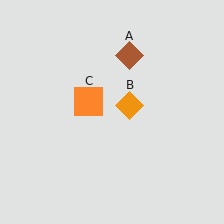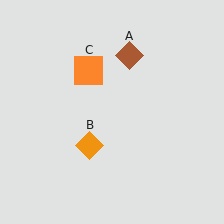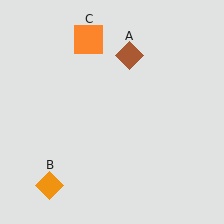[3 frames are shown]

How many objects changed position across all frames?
2 objects changed position: orange diamond (object B), orange square (object C).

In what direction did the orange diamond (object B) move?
The orange diamond (object B) moved down and to the left.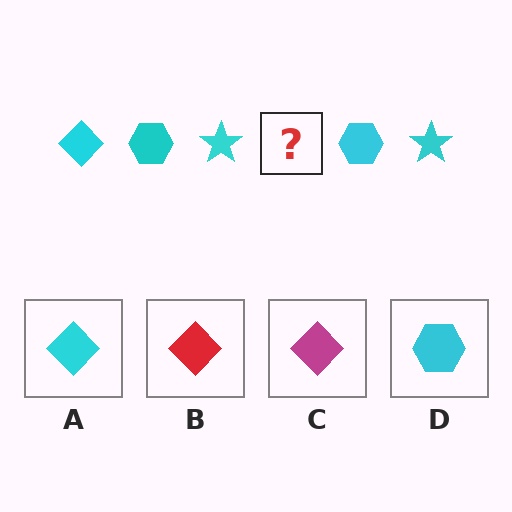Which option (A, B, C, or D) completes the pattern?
A.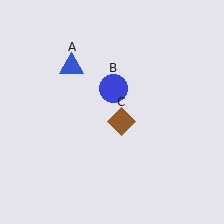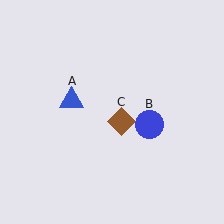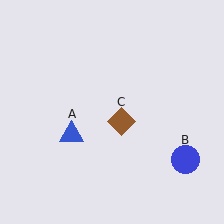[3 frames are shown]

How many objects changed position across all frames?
2 objects changed position: blue triangle (object A), blue circle (object B).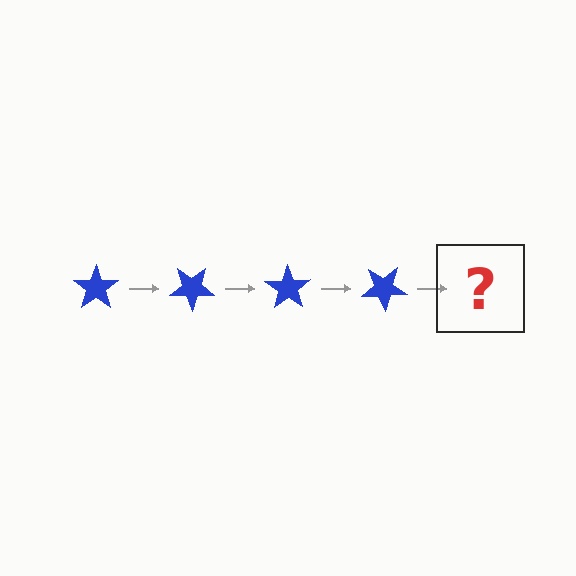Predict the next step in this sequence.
The next step is a blue star rotated 140 degrees.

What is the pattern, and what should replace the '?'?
The pattern is that the star rotates 35 degrees each step. The '?' should be a blue star rotated 140 degrees.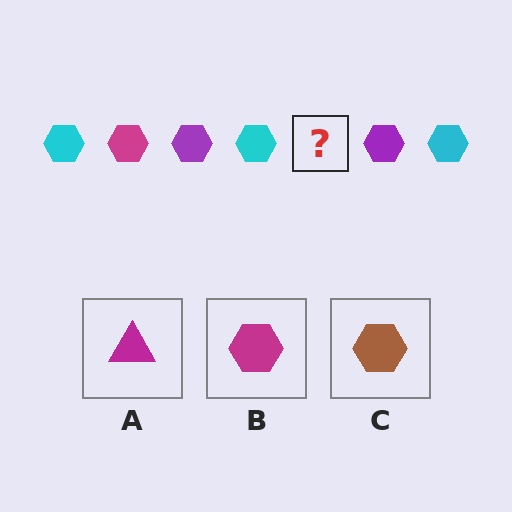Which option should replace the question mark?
Option B.